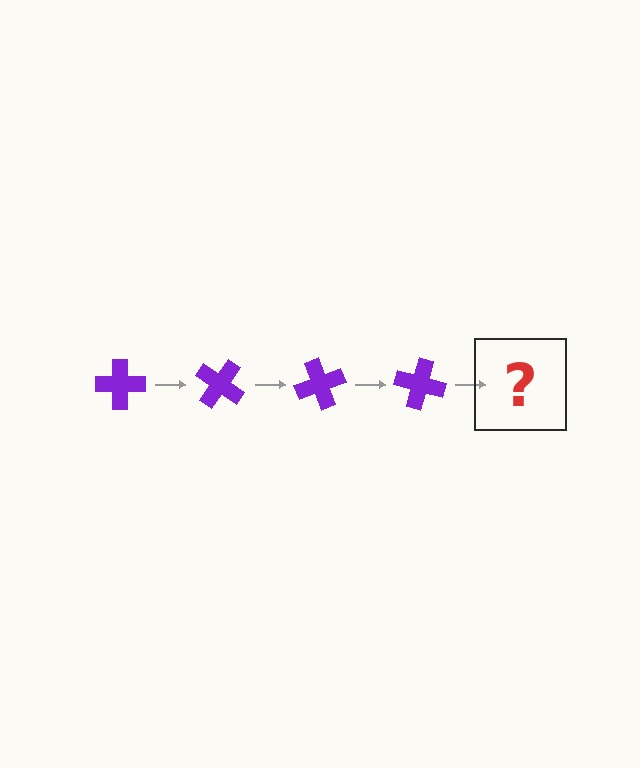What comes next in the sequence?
The next element should be a purple cross rotated 140 degrees.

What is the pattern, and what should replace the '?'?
The pattern is that the cross rotates 35 degrees each step. The '?' should be a purple cross rotated 140 degrees.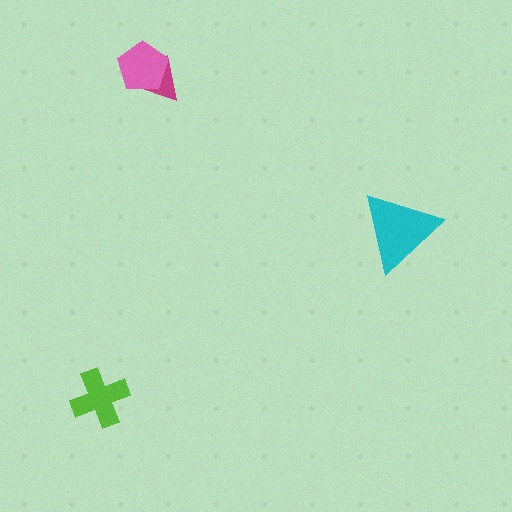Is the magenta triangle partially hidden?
Yes, it is partially covered by another shape.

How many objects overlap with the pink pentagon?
1 object overlaps with the pink pentagon.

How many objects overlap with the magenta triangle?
1 object overlaps with the magenta triangle.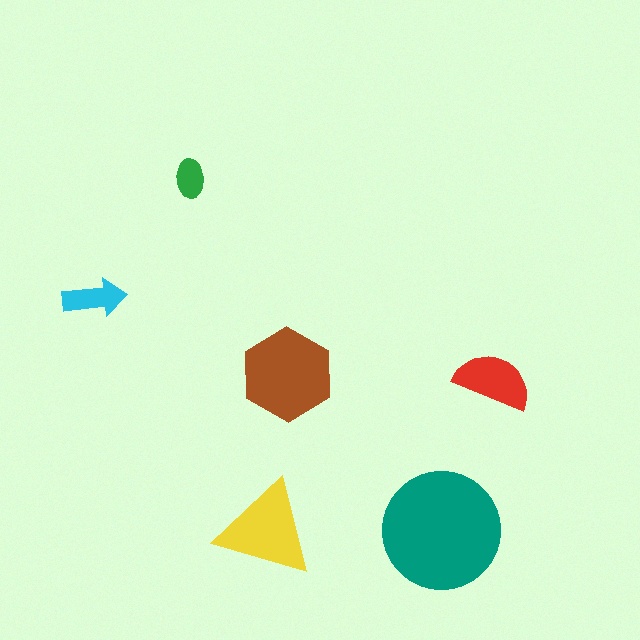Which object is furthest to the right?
The red semicircle is rightmost.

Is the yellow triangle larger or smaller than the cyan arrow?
Larger.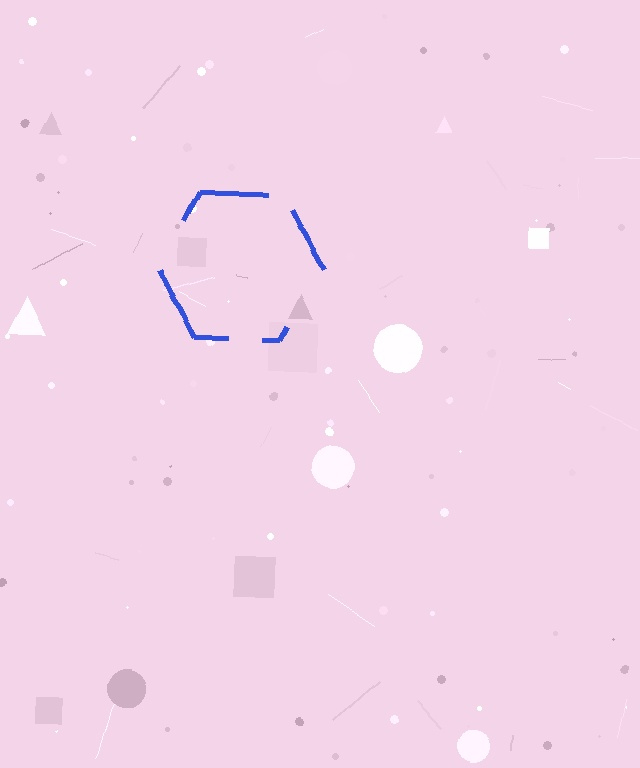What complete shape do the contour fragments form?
The contour fragments form a hexagon.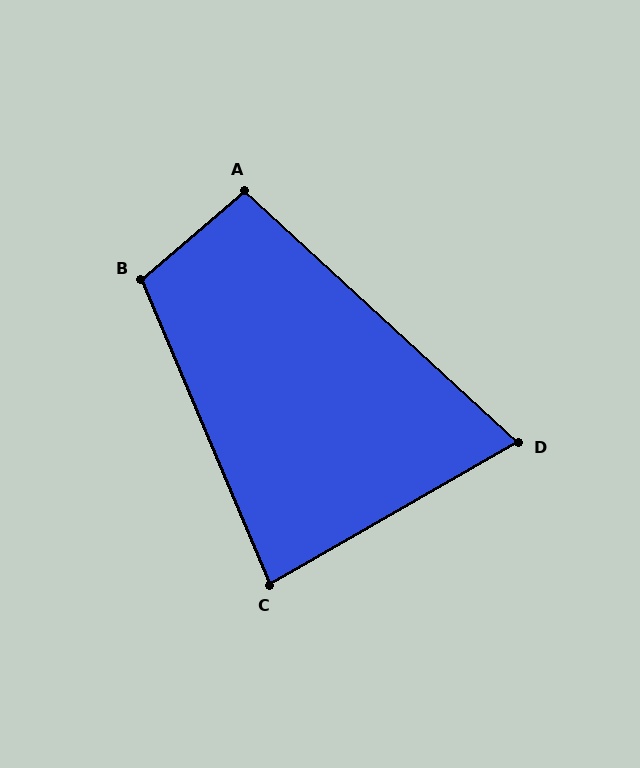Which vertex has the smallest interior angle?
D, at approximately 72 degrees.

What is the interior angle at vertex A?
Approximately 97 degrees (obtuse).